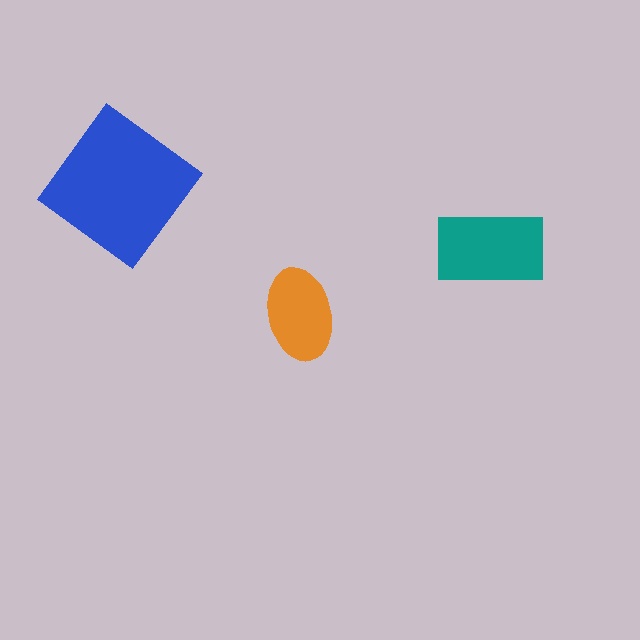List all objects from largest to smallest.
The blue diamond, the teal rectangle, the orange ellipse.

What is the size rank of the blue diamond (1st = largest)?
1st.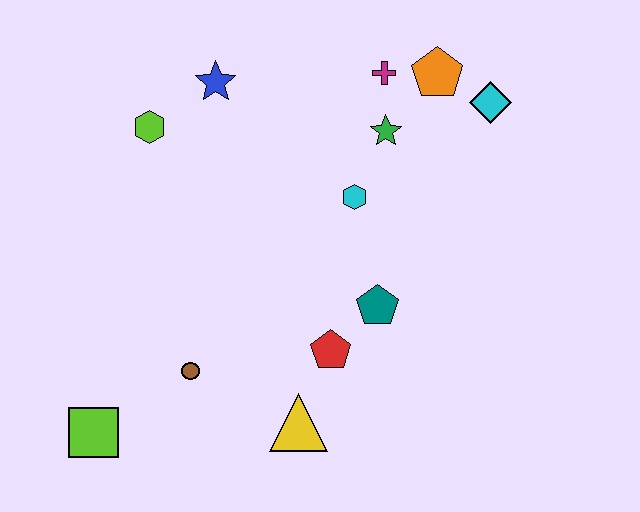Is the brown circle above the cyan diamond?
No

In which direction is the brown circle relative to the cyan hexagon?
The brown circle is below the cyan hexagon.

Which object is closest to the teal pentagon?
The red pentagon is closest to the teal pentagon.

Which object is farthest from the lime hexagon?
The cyan diamond is farthest from the lime hexagon.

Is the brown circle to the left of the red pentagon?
Yes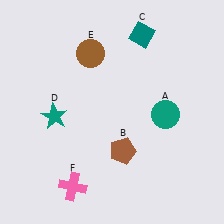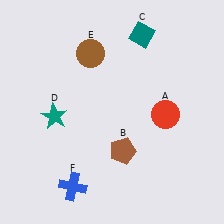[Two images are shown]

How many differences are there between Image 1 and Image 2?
There are 2 differences between the two images.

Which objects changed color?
A changed from teal to red. F changed from pink to blue.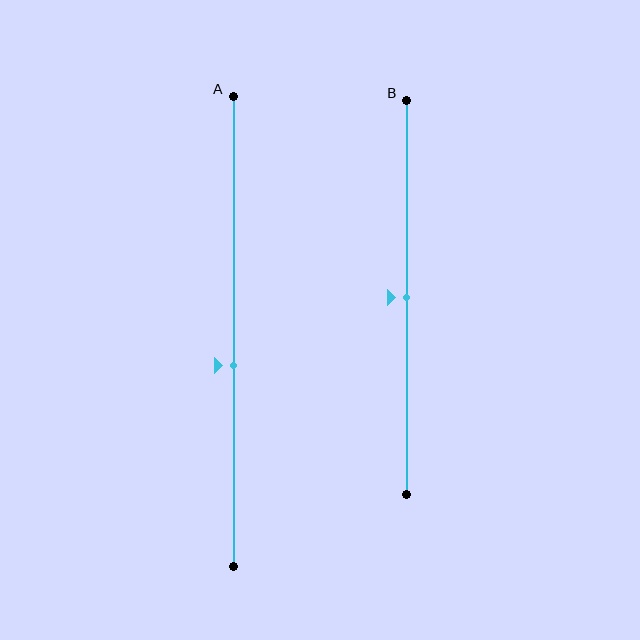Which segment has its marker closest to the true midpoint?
Segment B has its marker closest to the true midpoint.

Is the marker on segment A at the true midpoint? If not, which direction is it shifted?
No, the marker on segment A is shifted downward by about 7% of the segment length.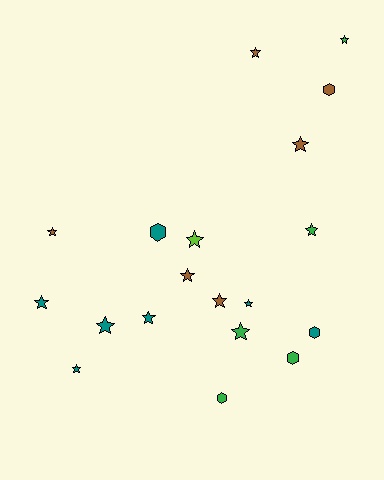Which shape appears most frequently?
Star, with 14 objects.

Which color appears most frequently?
Teal, with 7 objects.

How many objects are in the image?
There are 19 objects.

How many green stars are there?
There are 3 green stars.